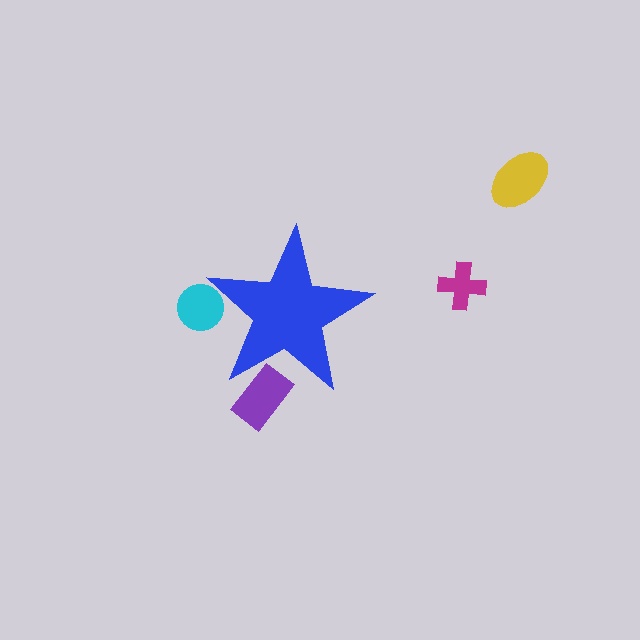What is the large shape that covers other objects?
A blue star.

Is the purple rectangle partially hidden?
Yes, the purple rectangle is partially hidden behind the blue star.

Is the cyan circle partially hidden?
Yes, the cyan circle is partially hidden behind the blue star.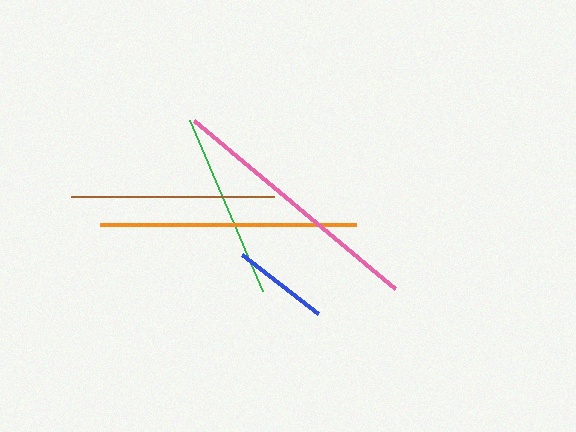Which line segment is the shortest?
The blue line is the shortest at approximately 97 pixels.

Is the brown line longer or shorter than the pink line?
The pink line is longer than the brown line.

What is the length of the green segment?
The green segment is approximately 186 pixels long.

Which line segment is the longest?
The pink line is the longest at approximately 263 pixels.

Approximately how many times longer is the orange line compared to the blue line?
The orange line is approximately 2.7 times the length of the blue line.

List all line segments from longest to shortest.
From longest to shortest: pink, orange, brown, green, blue.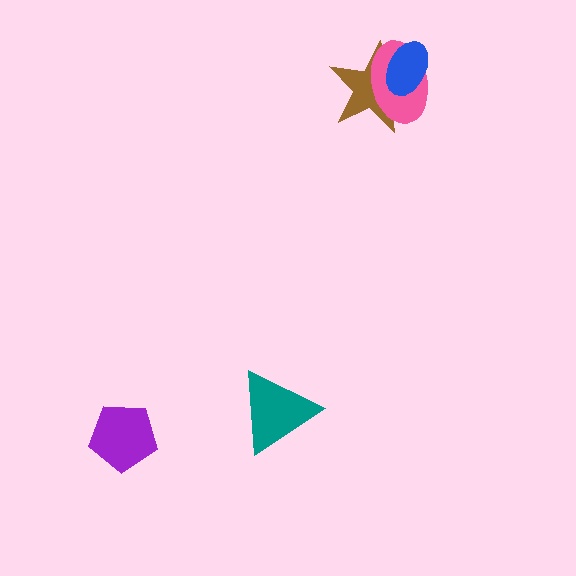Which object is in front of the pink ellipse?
The blue ellipse is in front of the pink ellipse.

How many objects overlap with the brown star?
2 objects overlap with the brown star.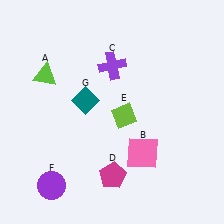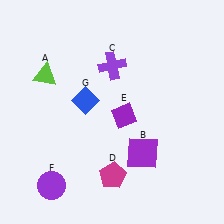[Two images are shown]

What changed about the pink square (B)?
In Image 1, B is pink. In Image 2, it changed to purple.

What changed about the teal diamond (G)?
In Image 1, G is teal. In Image 2, it changed to blue.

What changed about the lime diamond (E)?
In Image 1, E is lime. In Image 2, it changed to purple.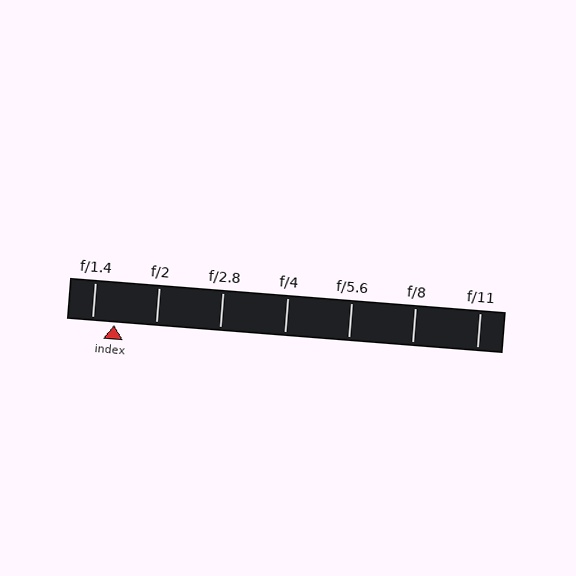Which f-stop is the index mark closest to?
The index mark is closest to f/1.4.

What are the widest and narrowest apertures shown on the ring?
The widest aperture shown is f/1.4 and the narrowest is f/11.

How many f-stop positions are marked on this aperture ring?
There are 7 f-stop positions marked.